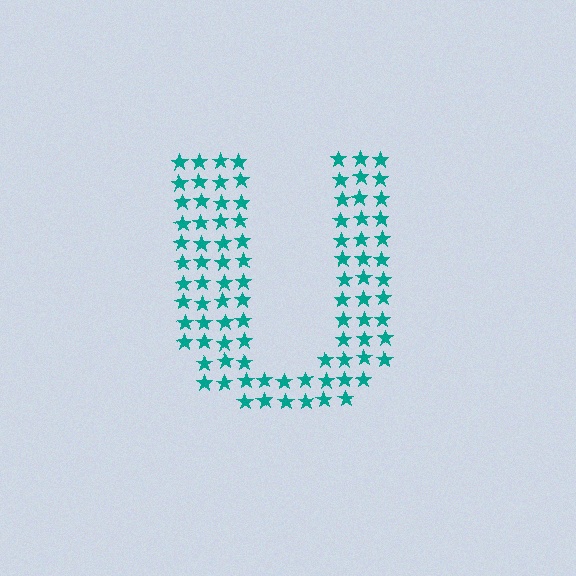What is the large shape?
The large shape is the letter U.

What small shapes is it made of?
It is made of small stars.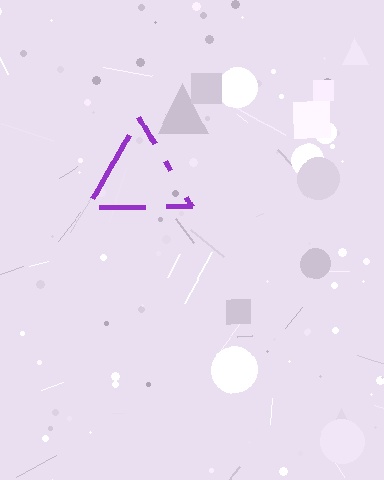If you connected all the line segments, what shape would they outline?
They would outline a triangle.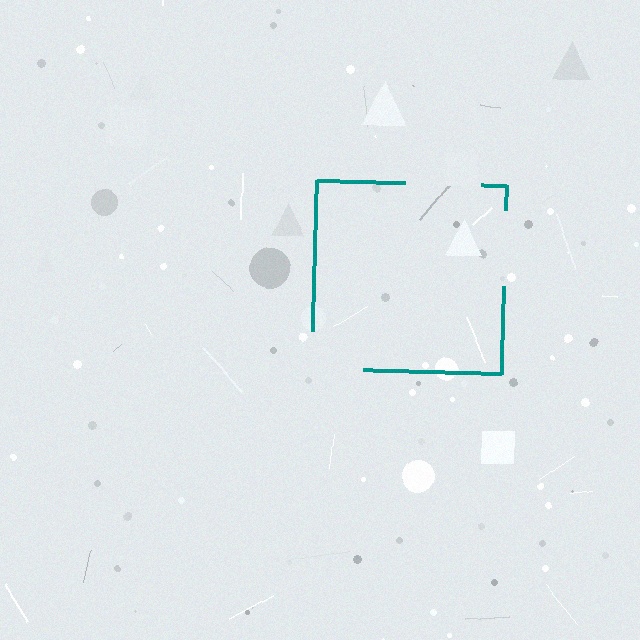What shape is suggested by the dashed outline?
The dashed outline suggests a square.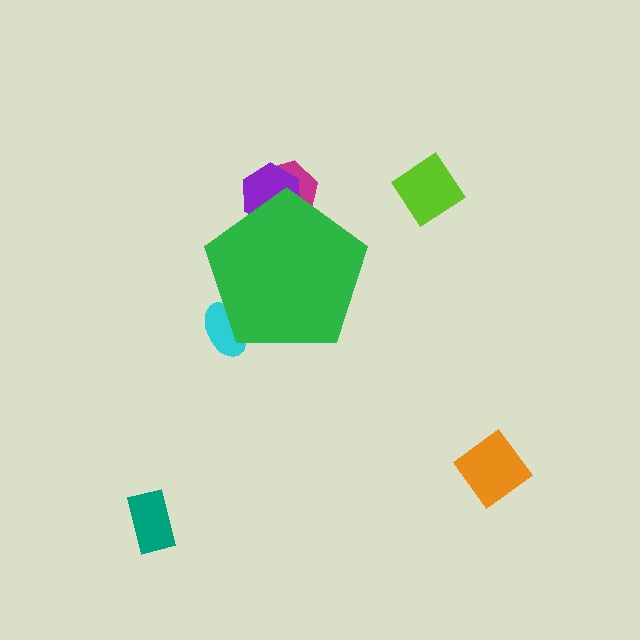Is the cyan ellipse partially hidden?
Yes, the cyan ellipse is partially hidden behind the green pentagon.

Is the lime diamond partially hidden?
No, the lime diamond is fully visible.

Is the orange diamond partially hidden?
No, the orange diamond is fully visible.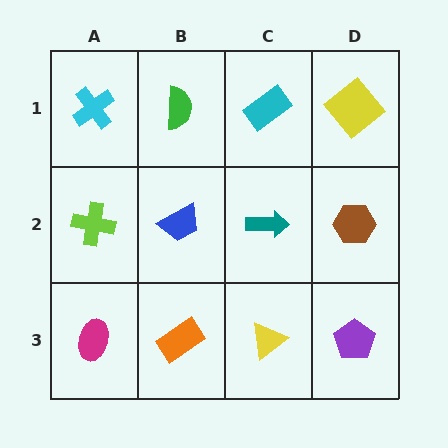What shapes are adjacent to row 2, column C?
A cyan rectangle (row 1, column C), a yellow triangle (row 3, column C), a blue trapezoid (row 2, column B), a brown hexagon (row 2, column D).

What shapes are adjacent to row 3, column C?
A teal arrow (row 2, column C), an orange rectangle (row 3, column B), a purple pentagon (row 3, column D).